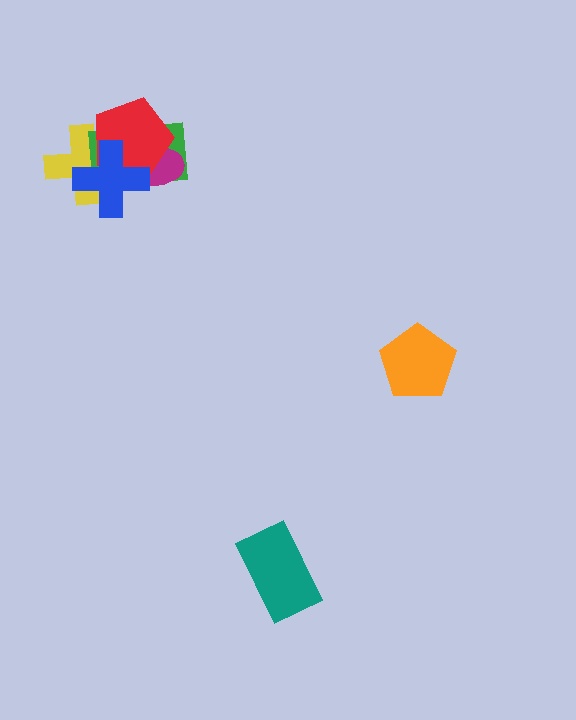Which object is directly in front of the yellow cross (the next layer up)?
The green rectangle is directly in front of the yellow cross.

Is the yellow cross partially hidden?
Yes, it is partially covered by another shape.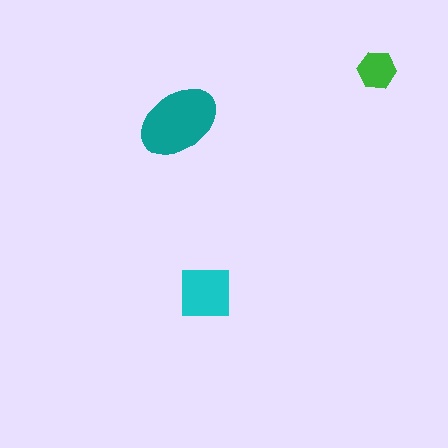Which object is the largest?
The teal ellipse.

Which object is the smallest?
The green hexagon.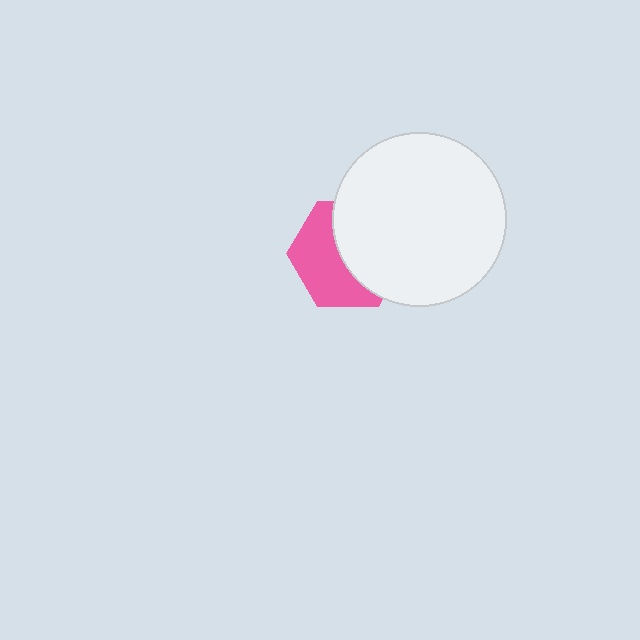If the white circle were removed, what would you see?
You would see the complete pink hexagon.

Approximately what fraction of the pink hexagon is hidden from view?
Roughly 51% of the pink hexagon is hidden behind the white circle.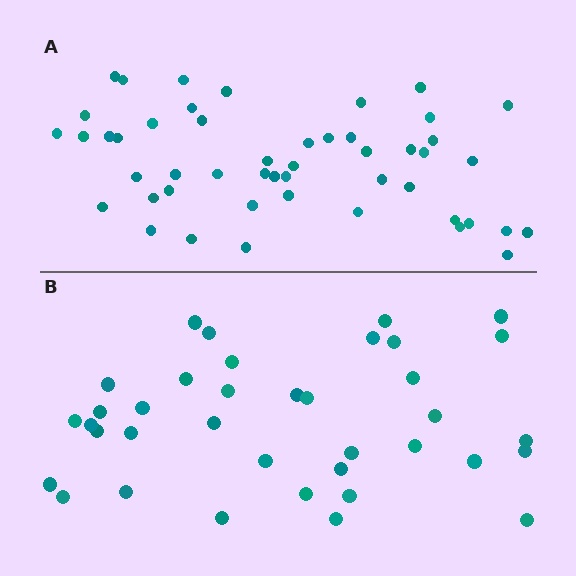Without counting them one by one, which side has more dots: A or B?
Region A (the top region) has more dots.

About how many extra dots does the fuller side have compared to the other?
Region A has roughly 12 or so more dots than region B.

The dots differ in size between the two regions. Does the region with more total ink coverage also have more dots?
No. Region B has more total ink coverage because its dots are larger, but region A actually contains more individual dots. Total area can be misleading — the number of items is what matters here.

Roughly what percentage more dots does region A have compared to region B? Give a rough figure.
About 30% more.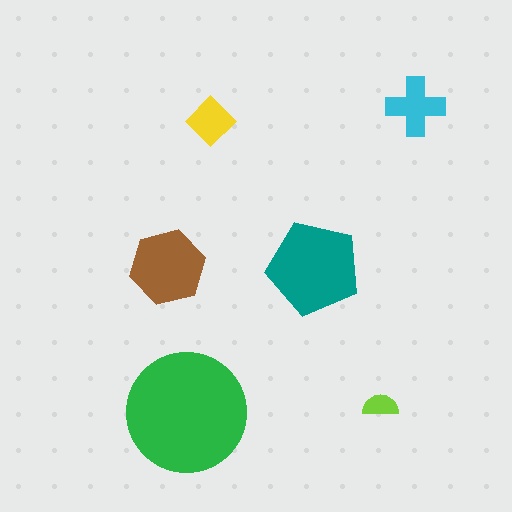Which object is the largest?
The green circle.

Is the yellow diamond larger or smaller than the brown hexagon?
Smaller.